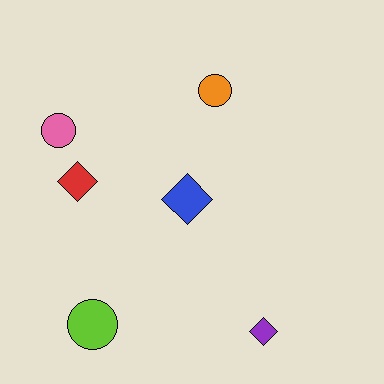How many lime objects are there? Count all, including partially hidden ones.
There is 1 lime object.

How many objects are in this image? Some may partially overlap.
There are 6 objects.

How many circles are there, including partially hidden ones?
There are 3 circles.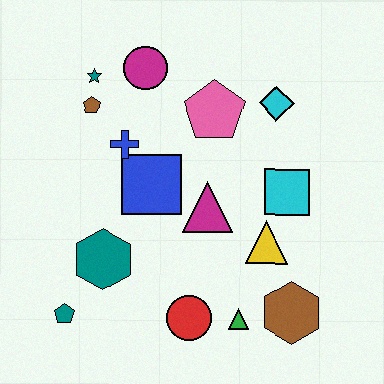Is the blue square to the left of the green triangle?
Yes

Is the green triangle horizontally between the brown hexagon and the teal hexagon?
Yes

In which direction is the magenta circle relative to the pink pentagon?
The magenta circle is to the left of the pink pentagon.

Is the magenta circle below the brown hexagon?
No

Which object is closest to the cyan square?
The yellow triangle is closest to the cyan square.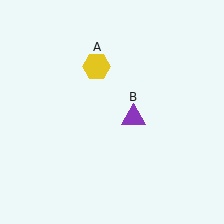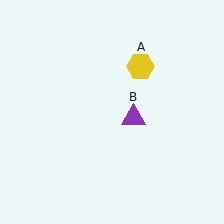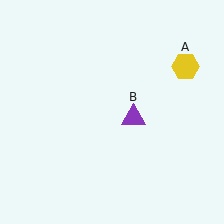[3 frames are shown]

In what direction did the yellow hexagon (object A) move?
The yellow hexagon (object A) moved right.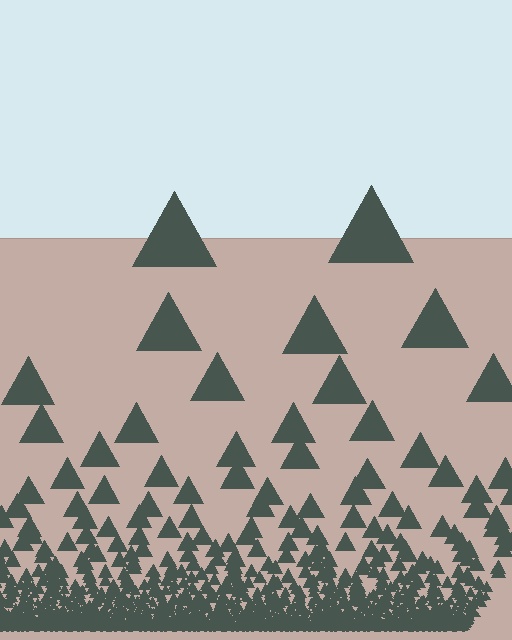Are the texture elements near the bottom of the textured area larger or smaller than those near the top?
Smaller. The gradient is inverted — elements near the bottom are smaller and denser.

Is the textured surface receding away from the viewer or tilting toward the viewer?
The surface appears to tilt toward the viewer. Texture elements get larger and sparser toward the top.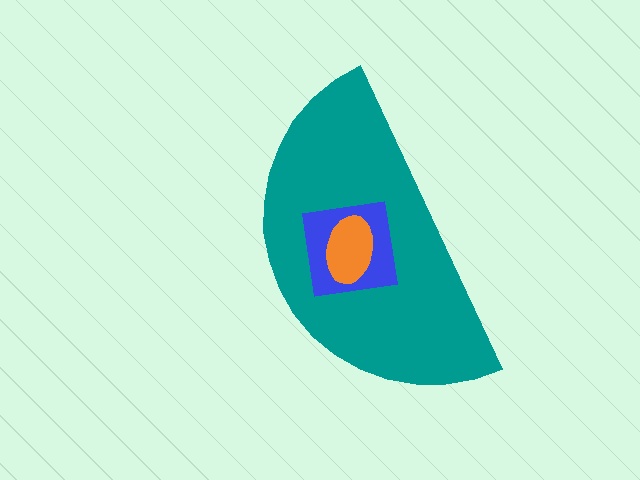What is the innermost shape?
The orange ellipse.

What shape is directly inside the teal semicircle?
The blue square.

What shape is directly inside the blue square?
The orange ellipse.